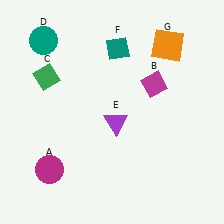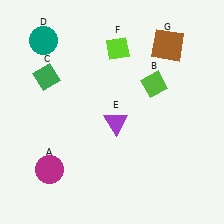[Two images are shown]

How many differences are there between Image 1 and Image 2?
There are 3 differences between the two images.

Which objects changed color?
B changed from magenta to lime. F changed from teal to lime. G changed from orange to brown.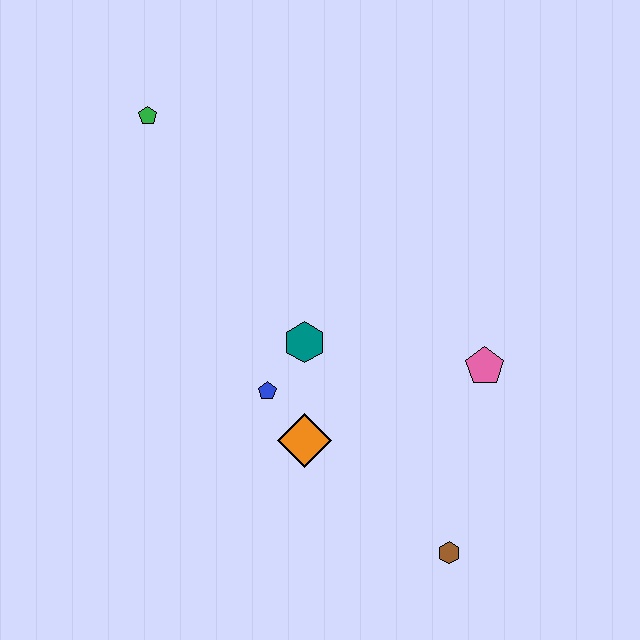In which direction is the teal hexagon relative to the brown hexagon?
The teal hexagon is above the brown hexagon.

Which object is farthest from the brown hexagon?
The green pentagon is farthest from the brown hexagon.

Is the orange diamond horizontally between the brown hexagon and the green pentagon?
Yes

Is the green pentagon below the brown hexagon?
No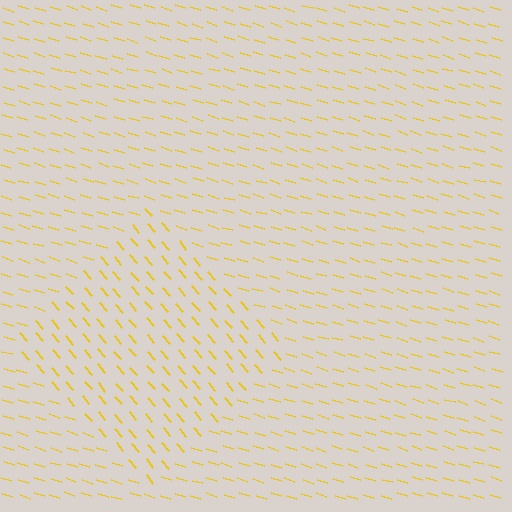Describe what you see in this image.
The image is filled with small yellow line segments. A diamond region in the image has lines oriented differently from the surrounding lines, creating a visible texture boundary.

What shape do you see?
I see a diamond.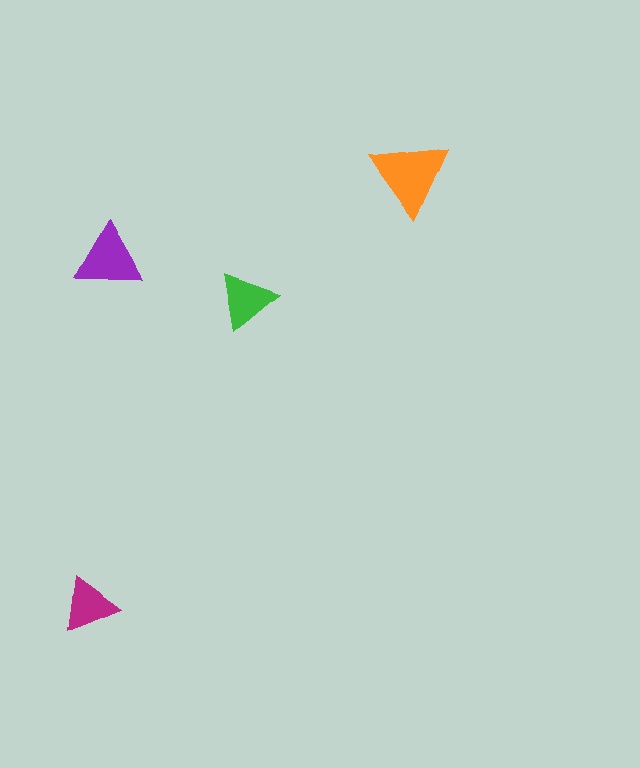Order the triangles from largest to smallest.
the orange one, the purple one, the green one, the magenta one.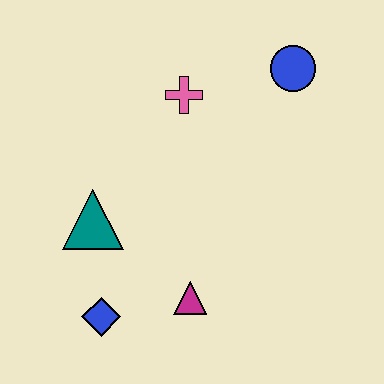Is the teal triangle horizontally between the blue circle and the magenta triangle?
No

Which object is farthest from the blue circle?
The blue diamond is farthest from the blue circle.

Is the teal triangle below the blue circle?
Yes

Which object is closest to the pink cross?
The blue circle is closest to the pink cross.